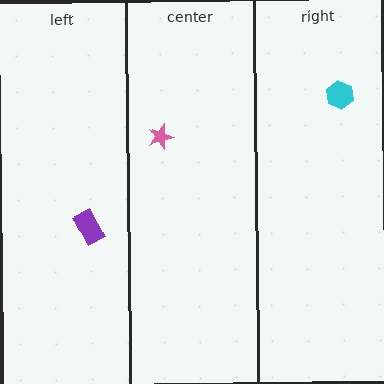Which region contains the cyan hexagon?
The right region.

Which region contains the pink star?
The center region.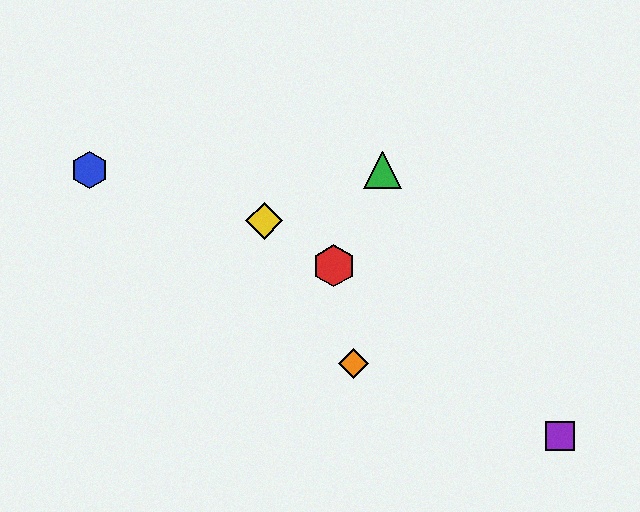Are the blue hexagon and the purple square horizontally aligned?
No, the blue hexagon is at y≈170 and the purple square is at y≈436.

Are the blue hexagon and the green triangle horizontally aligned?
Yes, both are at y≈170.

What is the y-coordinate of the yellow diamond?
The yellow diamond is at y≈221.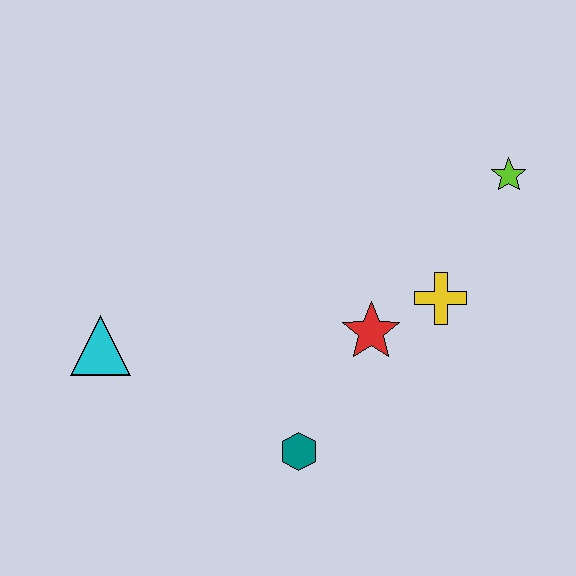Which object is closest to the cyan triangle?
The teal hexagon is closest to the cyan triangle.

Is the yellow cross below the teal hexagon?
No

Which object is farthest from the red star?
The cyan triangle is farthest from the red star.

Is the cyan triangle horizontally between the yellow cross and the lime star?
No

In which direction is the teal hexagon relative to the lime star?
The teal hexagon is below the lime star.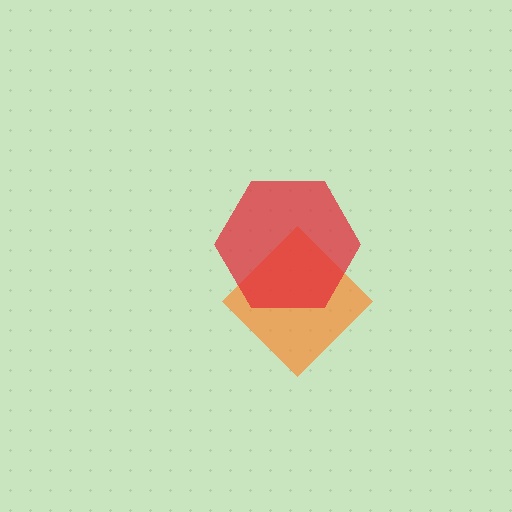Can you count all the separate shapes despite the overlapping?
Yes, there are 2 separate shapes.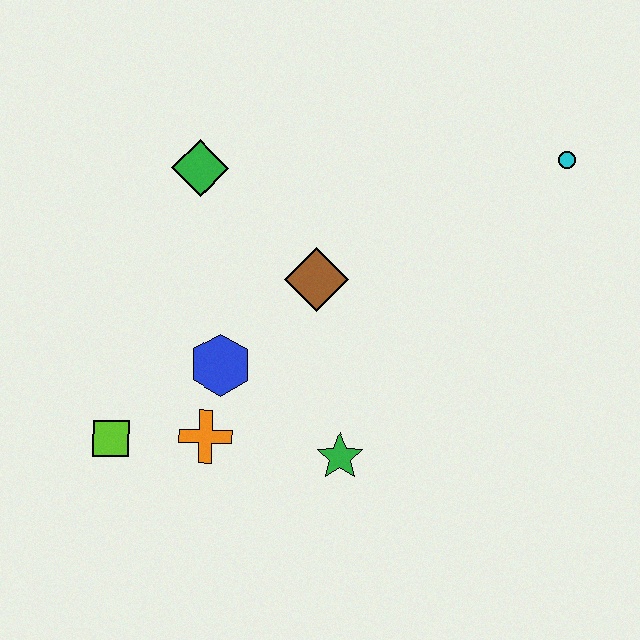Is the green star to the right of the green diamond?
Yes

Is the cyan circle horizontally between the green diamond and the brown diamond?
No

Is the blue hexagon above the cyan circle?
No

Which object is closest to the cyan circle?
The brown diamond is closest to the cyan circle.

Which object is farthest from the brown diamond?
The cyan circle is farthest from the brown diamond.